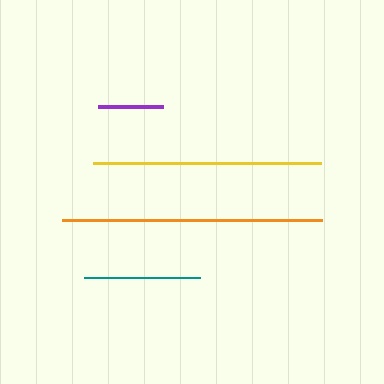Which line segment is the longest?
The orange line is the longest at approximately 260 pixels.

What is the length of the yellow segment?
The yellow segment is approximately 228 pixels long.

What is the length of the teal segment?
The teal segment is approximately 117 pixels long.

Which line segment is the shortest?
The purple line is the shortest at approximately 66 pixels.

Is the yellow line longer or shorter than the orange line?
The orange line is longer than the yellow line.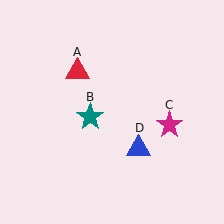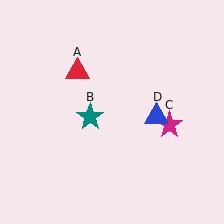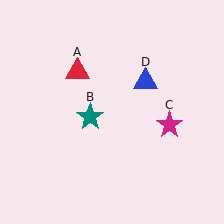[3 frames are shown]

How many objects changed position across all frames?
1 object changed position: blue triangle (object D).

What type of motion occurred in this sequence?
The blue triangle (object D) rotated counterclockwise around the center of the scene.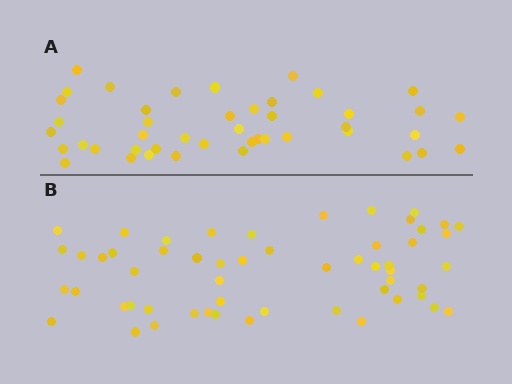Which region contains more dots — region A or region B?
Region B (the bottom region) has more dots.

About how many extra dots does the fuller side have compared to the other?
Region B has roughly 12 or so more dots than region A.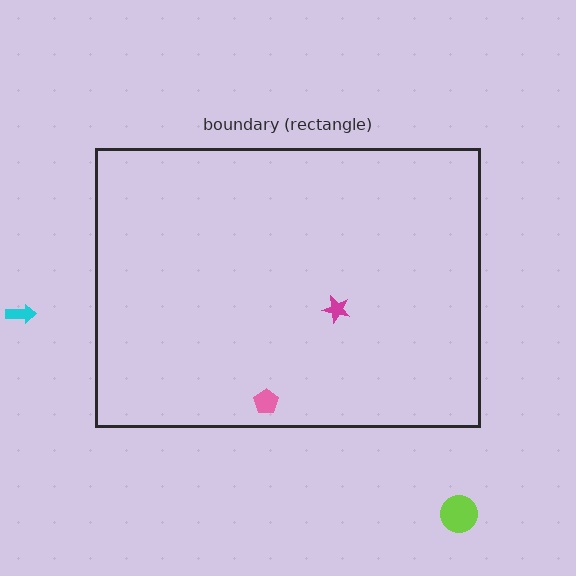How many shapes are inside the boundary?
2 inside, 2 outside.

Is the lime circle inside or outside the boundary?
Outside.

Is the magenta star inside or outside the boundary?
Inside.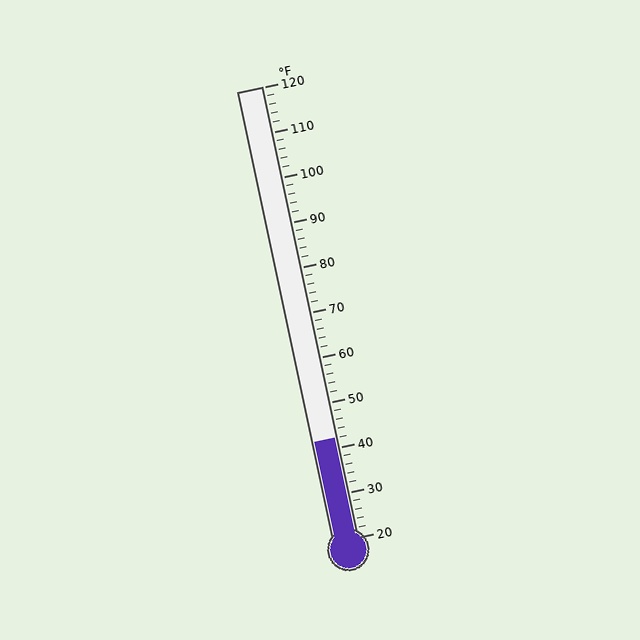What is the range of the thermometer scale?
The thermometer scale ranges from 20°F to 120°F.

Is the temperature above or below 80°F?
The temperature is below 80°F.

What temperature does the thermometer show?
The thermometer shows approximately 42°F.